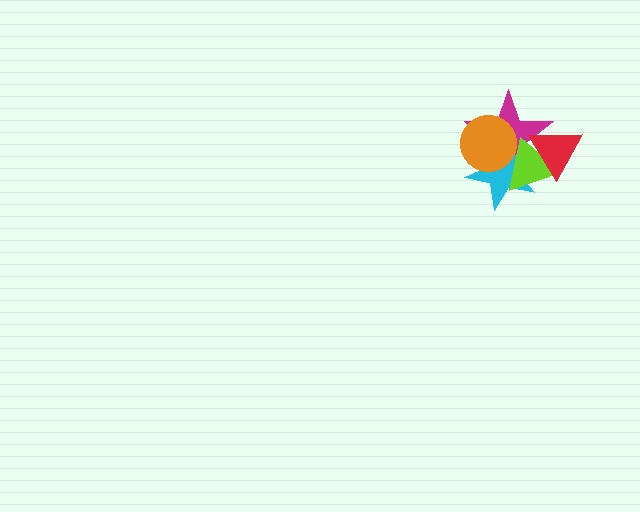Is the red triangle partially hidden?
No, no other shape covers it.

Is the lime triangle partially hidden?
Yes, it is partially covered by another shape.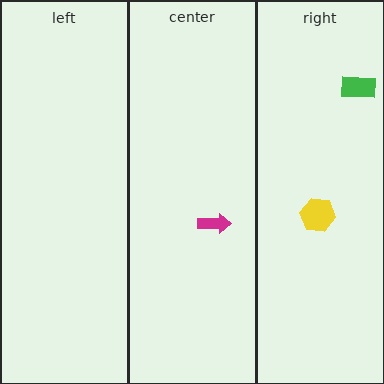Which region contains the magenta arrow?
The center region.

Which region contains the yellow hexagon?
The right region.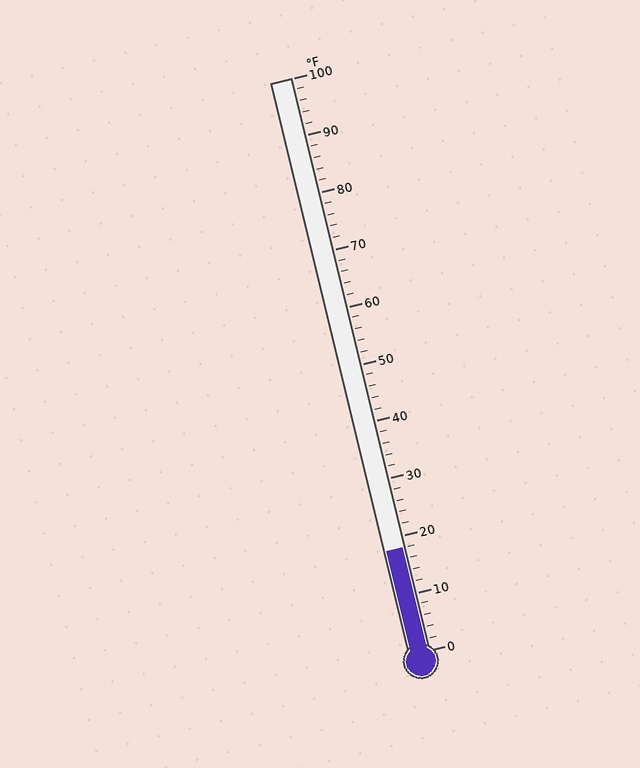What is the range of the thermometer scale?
The thermometer scale ranges from 0°F to 100°F.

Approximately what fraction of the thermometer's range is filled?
The thermometer is filled to approximately 20% of its range.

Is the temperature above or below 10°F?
The temperature is above 10°F.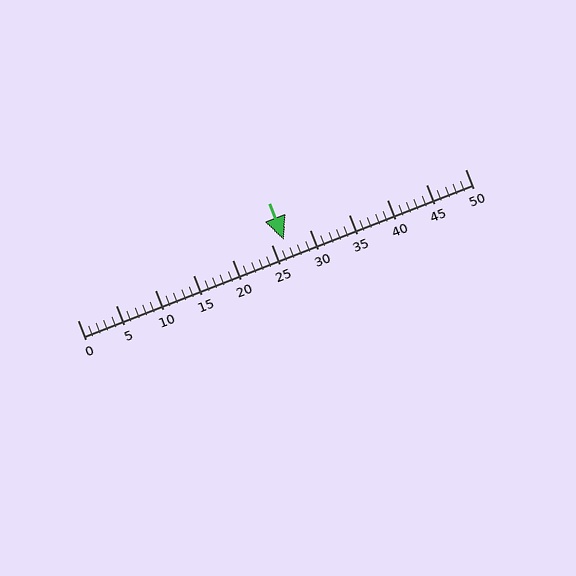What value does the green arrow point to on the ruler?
The green arrow points to approximately 27.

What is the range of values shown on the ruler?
The ruler shows values from 0 to 50.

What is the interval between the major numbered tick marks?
The major tick marks are spaced 5 units apart.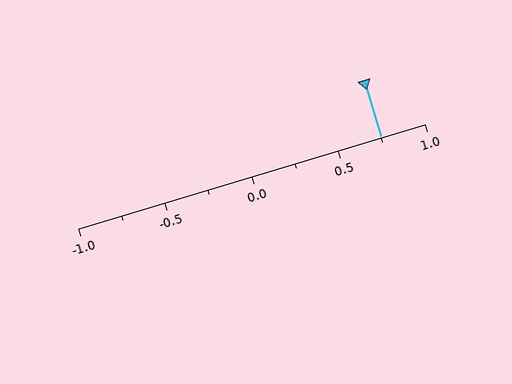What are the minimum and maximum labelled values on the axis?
The axis runs from -1.0 to 1.0.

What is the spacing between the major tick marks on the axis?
The major ticks are spaced 0.5 apart.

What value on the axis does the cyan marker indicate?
The marker indicates approximately 0.75.